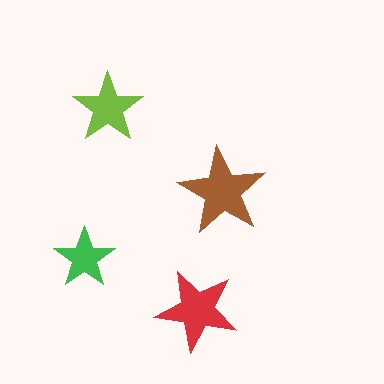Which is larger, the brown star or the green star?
The brown one.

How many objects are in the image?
There are 4 objects in the image.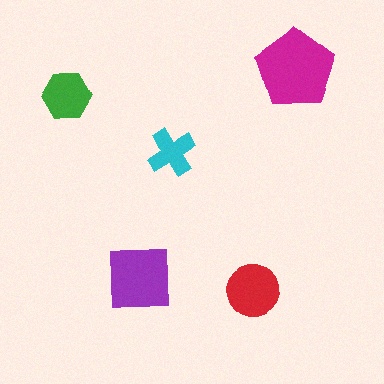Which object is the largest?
The magenta pentagon.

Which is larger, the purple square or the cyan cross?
The purple square.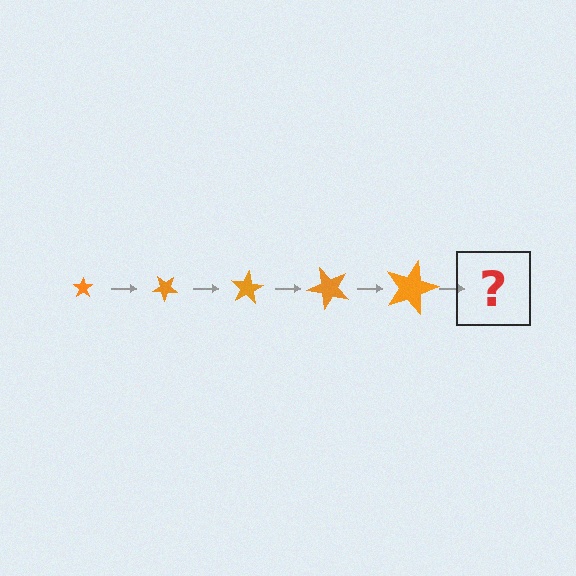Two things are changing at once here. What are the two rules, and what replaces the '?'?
The two rules are that the star grows larger each step and it rotates 40 degrees each step. The '?' should be a star, larger than the previous one and rotated 200 degrees from the start.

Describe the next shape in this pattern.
It should be a star, larger than the previous one and rotated 200 degrees from the start.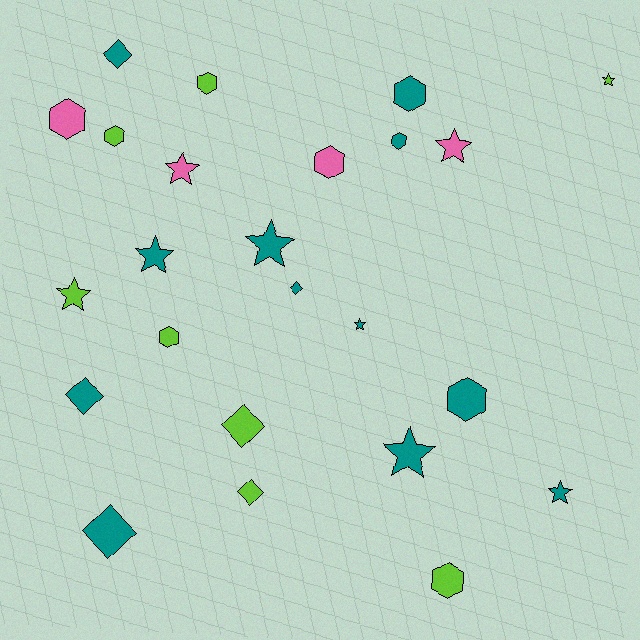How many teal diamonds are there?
There are 4 teal diamonds.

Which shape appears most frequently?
Star, with 9 objects.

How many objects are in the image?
There are 24 objects.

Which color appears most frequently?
Teal, with 12 objects.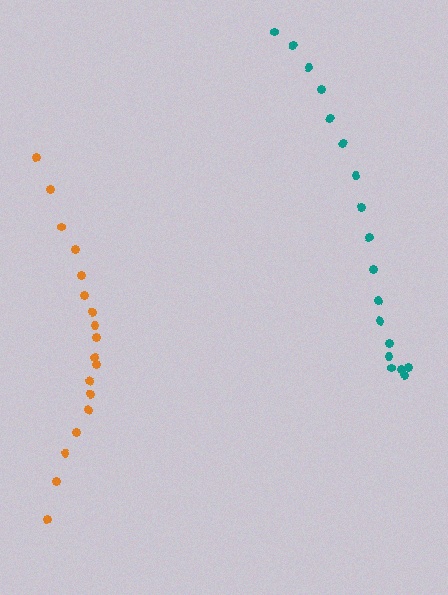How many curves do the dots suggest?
There are 2 distinct paths.